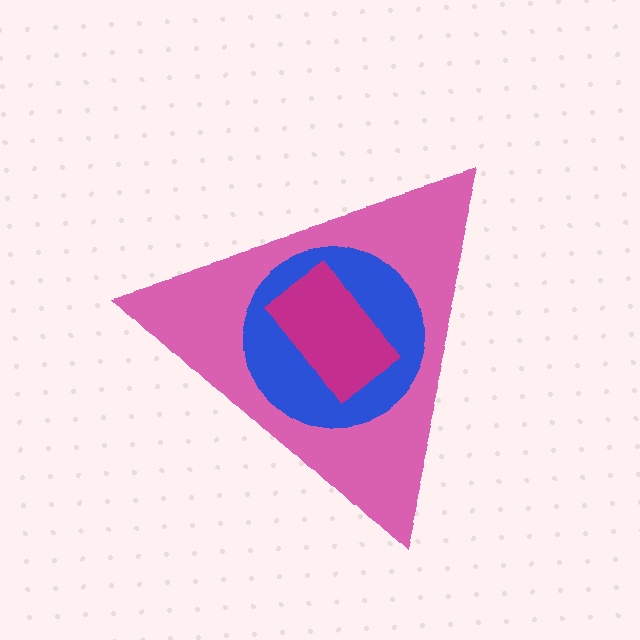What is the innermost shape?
The magenta rectangle.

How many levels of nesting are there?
3.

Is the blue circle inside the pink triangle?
Yes.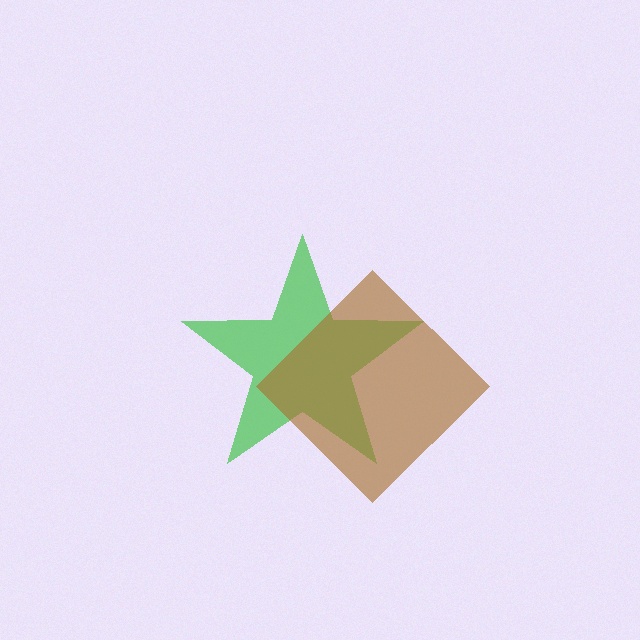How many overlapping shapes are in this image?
There are 2 overlapping shapes in the image.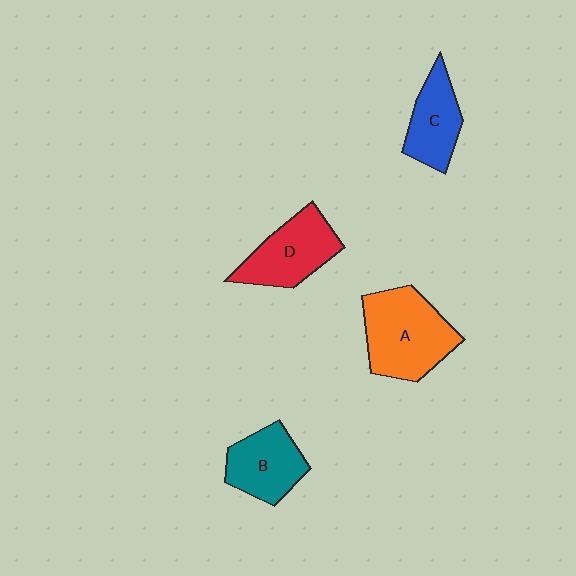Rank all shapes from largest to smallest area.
From largest to smallest: A (orange), D (red), B (teal), C (blue).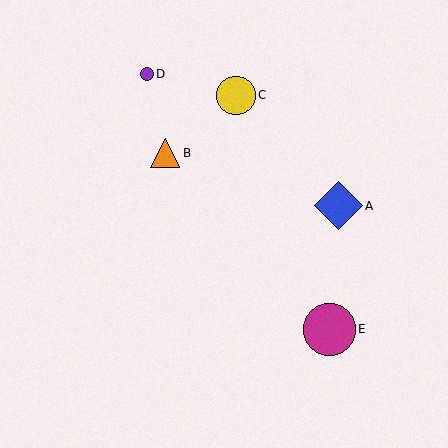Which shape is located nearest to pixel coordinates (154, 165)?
The orange triangle (labeled B) at (165, 153) is nearest to that location.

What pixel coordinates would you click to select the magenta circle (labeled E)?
Click at (329, 329) to select the magenta circle E.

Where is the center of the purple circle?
The center of the purple circle is at (147, 74).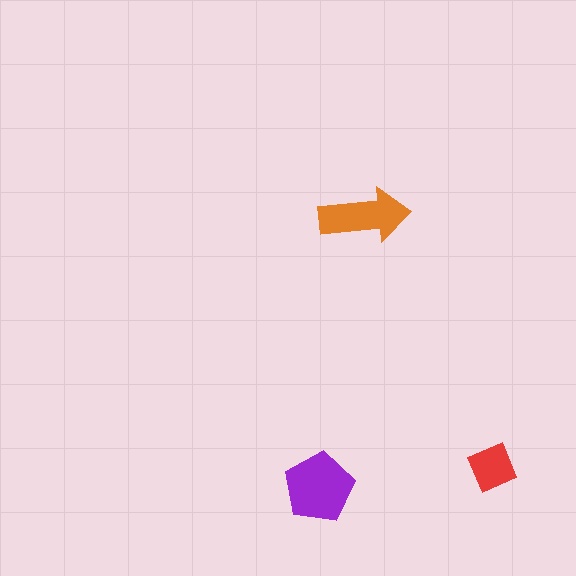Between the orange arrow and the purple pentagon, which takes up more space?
The purple pentagon.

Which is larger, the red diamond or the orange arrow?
The orange arrow.